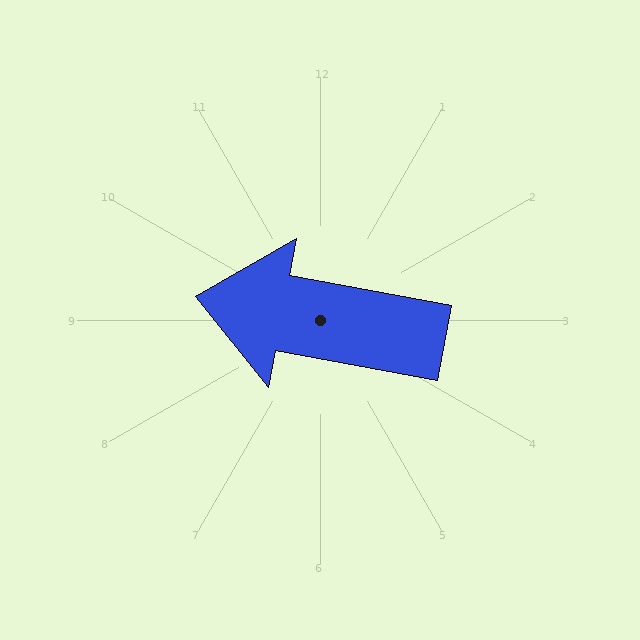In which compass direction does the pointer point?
West.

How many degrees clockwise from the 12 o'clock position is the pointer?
Approximately 281 degrees.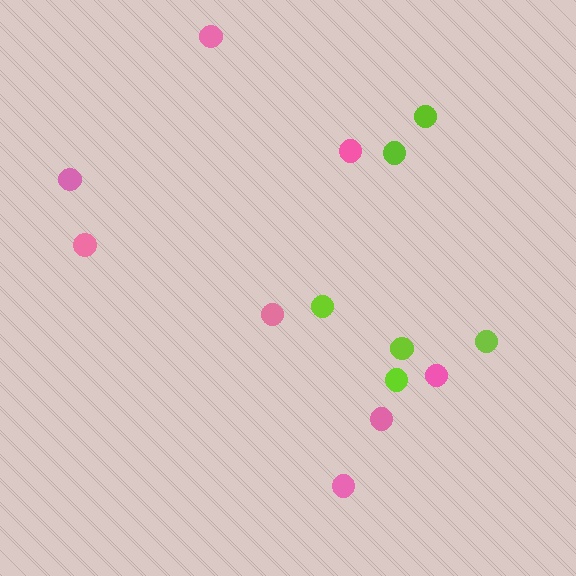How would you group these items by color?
There are 2 groups: one group of lime circles (6) and one group of pink circles (8).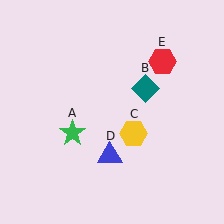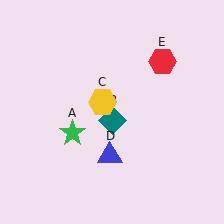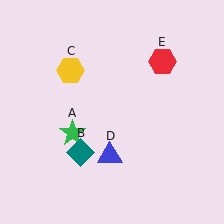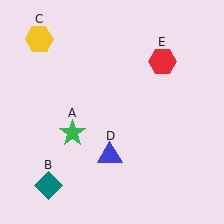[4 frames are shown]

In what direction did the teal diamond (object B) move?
The teal diamond (object B) moved down and to the left.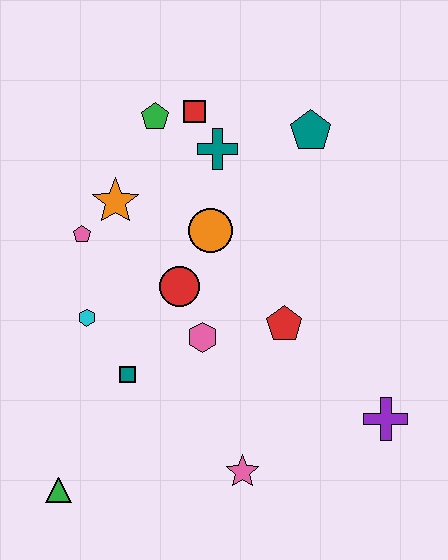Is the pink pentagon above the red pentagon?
Yes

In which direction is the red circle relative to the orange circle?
The red circle is below the orange circle.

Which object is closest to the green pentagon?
The red square is closest to the green pentagon.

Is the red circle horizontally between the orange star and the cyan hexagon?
No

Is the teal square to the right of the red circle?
No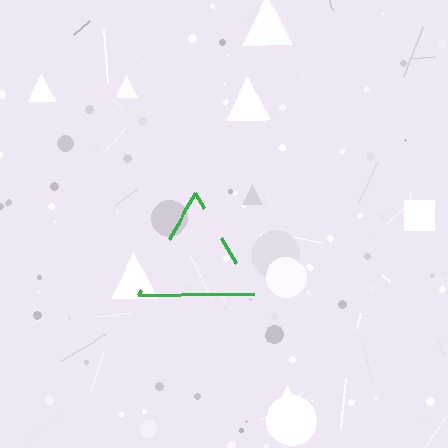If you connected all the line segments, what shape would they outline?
They would outline a triangle.